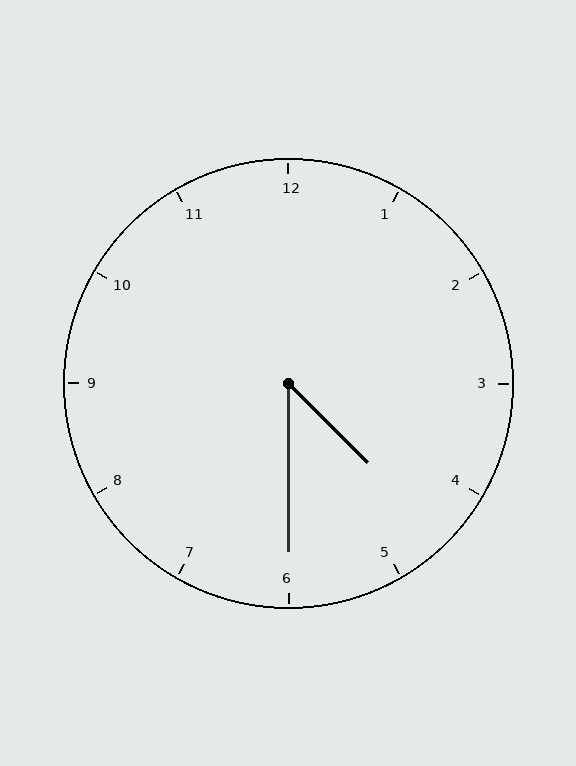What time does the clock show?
4:30.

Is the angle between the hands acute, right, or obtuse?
It is acute.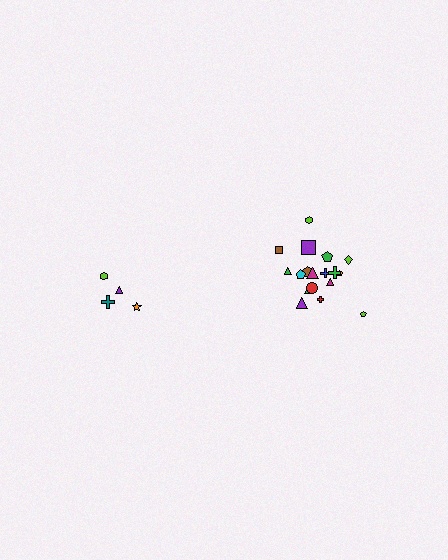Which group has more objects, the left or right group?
The right group.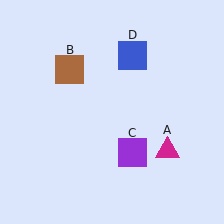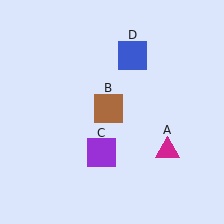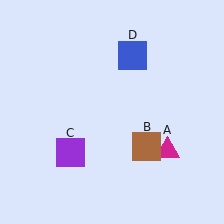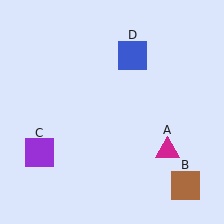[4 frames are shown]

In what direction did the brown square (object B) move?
The brown square (object B) moved down and to the right.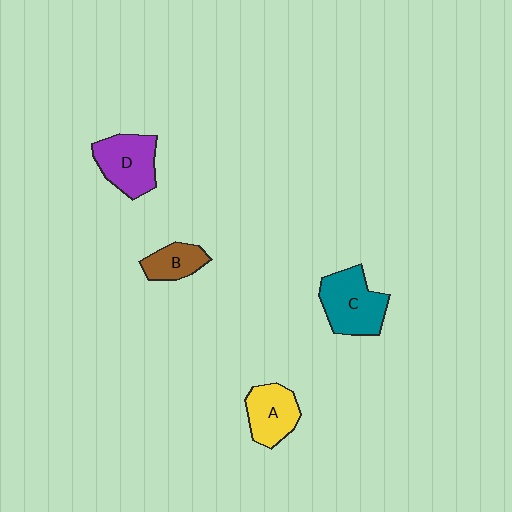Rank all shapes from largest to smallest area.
From largest to smallest: C (teal), D (purple), A (yellow), B (brown).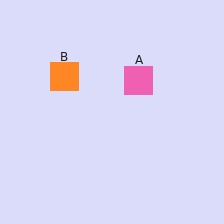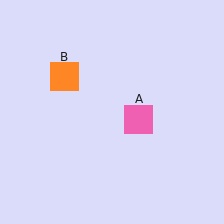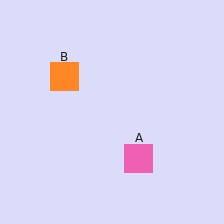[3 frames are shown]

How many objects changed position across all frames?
1 object changed position: pink square (object A).